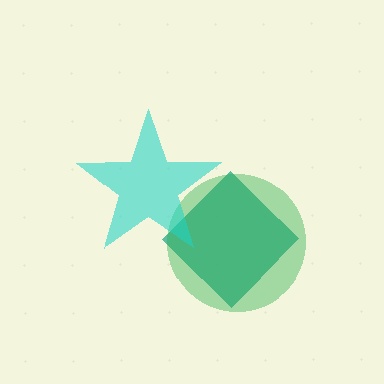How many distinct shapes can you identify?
There are 3 distinct shapes: a teal diamond, a green circle, a cyan star.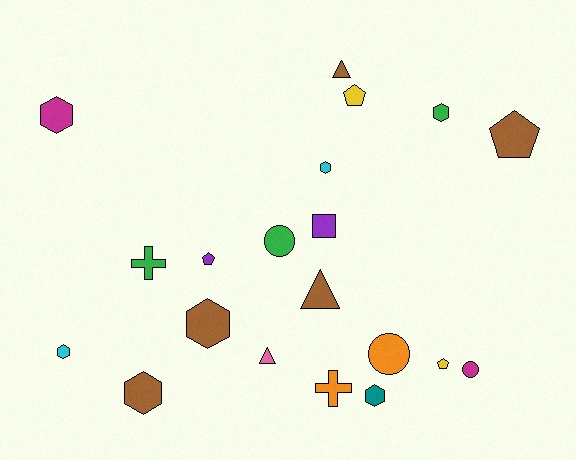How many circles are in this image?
There are 3 circles.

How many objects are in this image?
There are 20 objects.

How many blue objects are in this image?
There are no blue objects.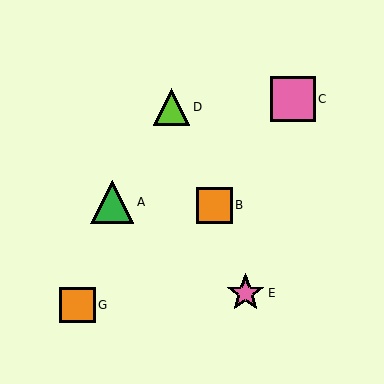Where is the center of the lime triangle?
The center of the lime triangle is at (172, 107).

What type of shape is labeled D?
Shape D is a lime triangle.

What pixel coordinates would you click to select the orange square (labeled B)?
Click at (214, 205) to select the orange square B.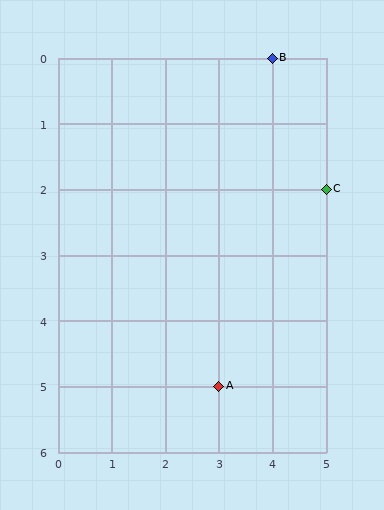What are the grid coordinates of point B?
Point B is at grid coordinates (4, 0).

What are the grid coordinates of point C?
Point C is at grid coordinates (5, 2).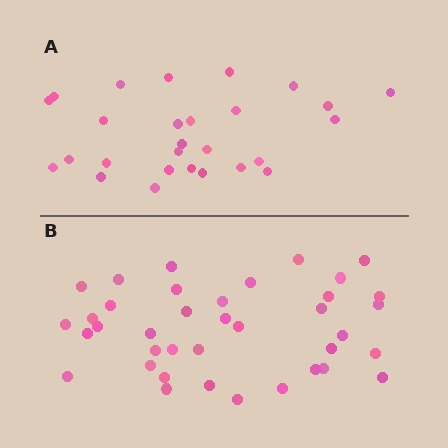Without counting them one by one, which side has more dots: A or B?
Region B (the bottom region) has more dots.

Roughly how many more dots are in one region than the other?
Region B has roughly 12 or so more dots than region A.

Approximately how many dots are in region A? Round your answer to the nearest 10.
About 30 dots. (The exact count is 27, which rounds to 30.)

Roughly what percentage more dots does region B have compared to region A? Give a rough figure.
About 40% more.